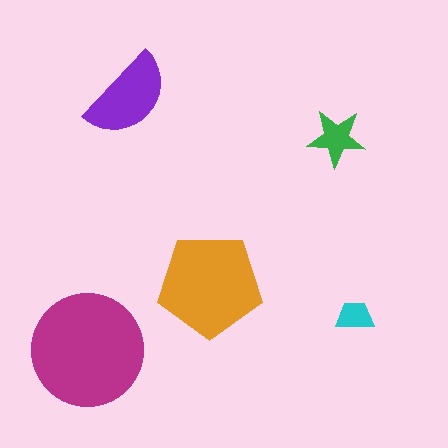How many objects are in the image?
There are 5 objects in the image.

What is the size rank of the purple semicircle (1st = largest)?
3rd.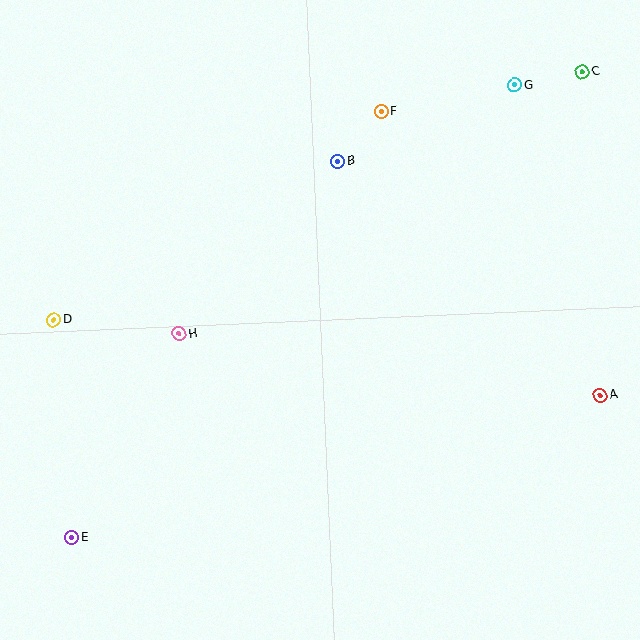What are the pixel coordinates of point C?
Point C is at (582, 72).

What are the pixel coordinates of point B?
Point B is at (338, 162).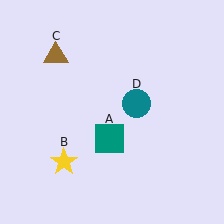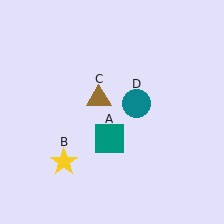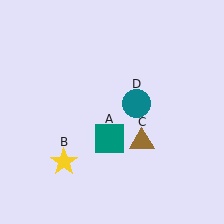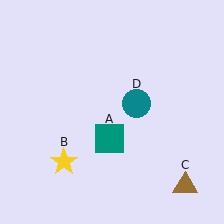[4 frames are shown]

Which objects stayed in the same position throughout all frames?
Teal square (object A) and yellow star (object B) and teal circle (object D) remained stationary.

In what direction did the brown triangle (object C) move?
The brown triangle (object C) moved down and to the right.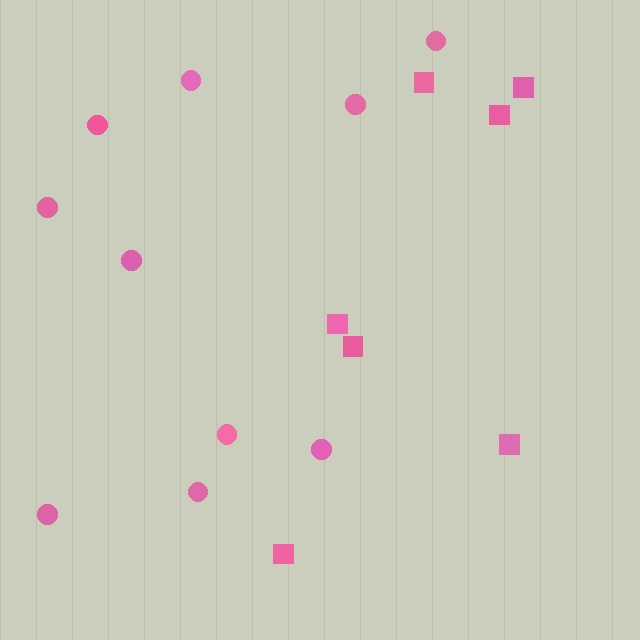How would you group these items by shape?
There are 2 groups: one group of squares (7) and one group of circles (10).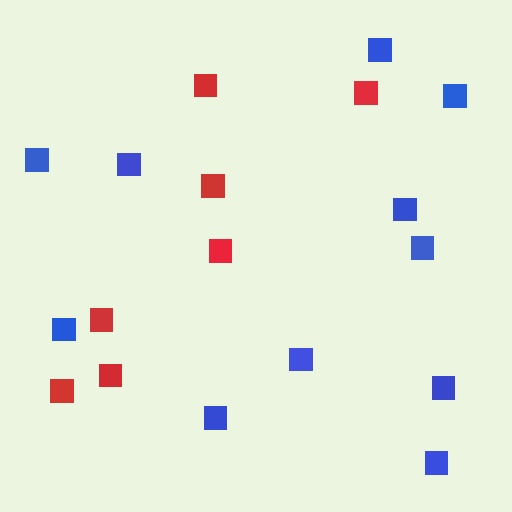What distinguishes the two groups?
There are 2 groups: one group of red squares (7) and one group of blue squares (11).